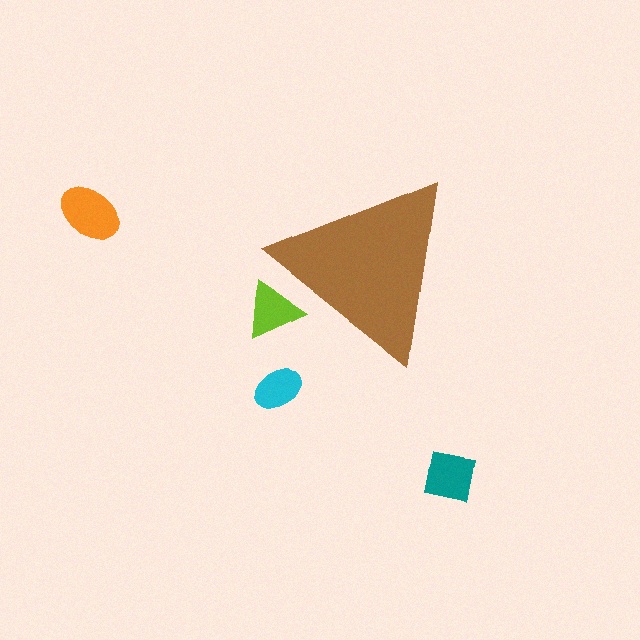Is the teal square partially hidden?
No, the teal square is fully visible.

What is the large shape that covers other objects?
A brown triangle.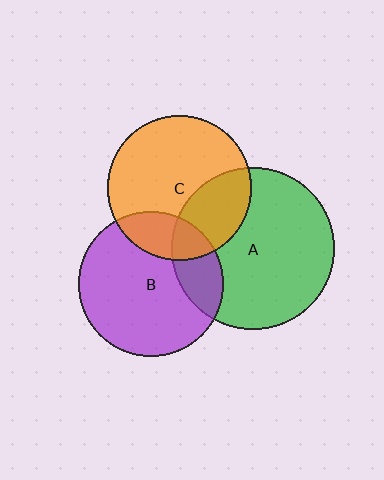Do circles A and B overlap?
Yes.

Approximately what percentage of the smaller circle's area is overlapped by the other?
Approximately 20%.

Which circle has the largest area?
Circle A (green).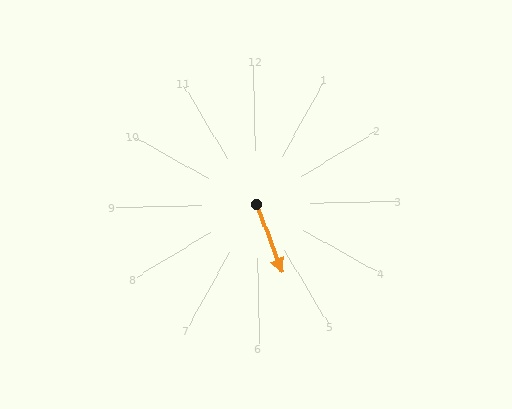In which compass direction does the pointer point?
South.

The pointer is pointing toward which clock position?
Roughly 5 o'clock.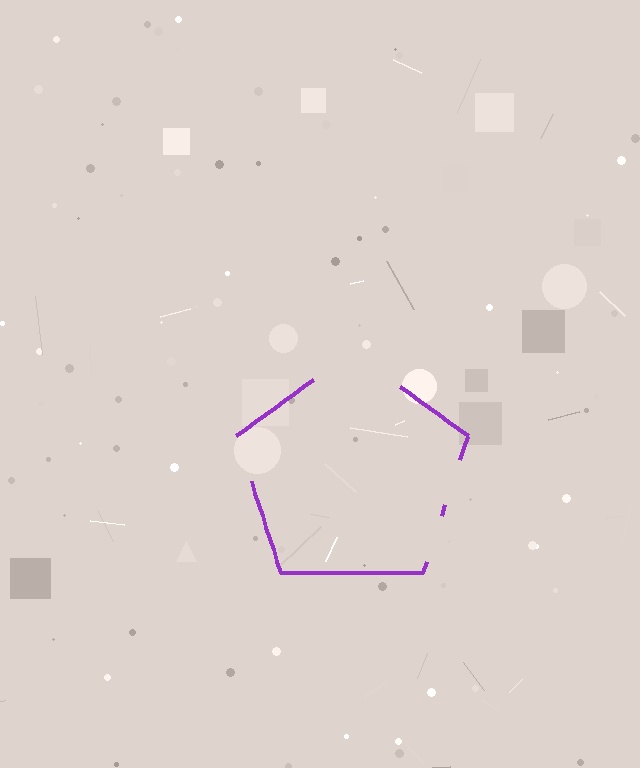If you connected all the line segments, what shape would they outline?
They would outline a pentagon.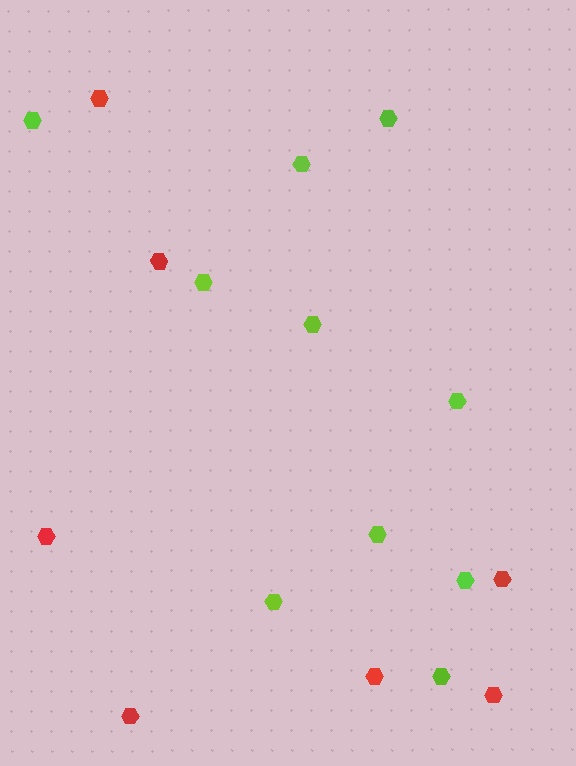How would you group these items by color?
There are 2 groups: one group of red hexagons (7) and one group of lime hexagons (10).